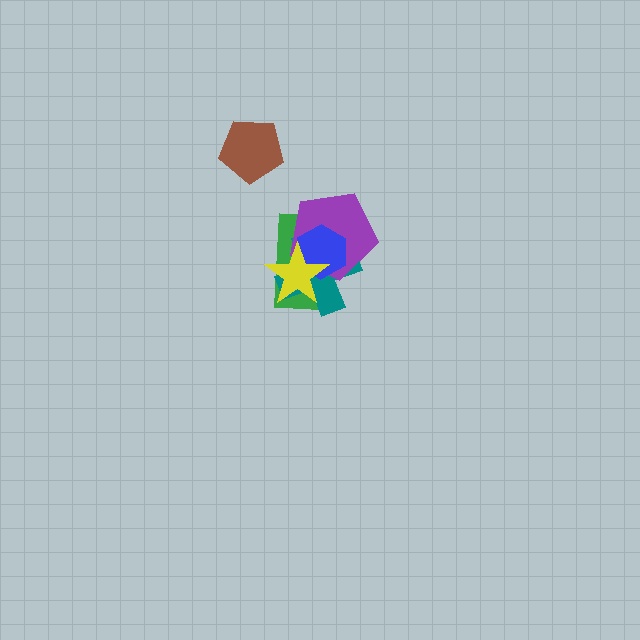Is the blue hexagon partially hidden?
Yes, it is partially covered by another shape.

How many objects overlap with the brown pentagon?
0 objects overlap with the brown pentagon.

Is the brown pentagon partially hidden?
No, no other shape covers it.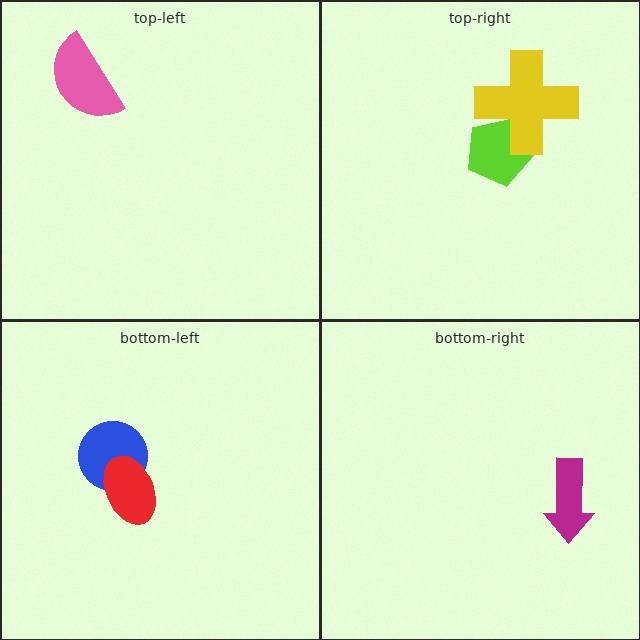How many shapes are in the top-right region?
2.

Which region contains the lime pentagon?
The top-right region.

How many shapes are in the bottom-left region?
2.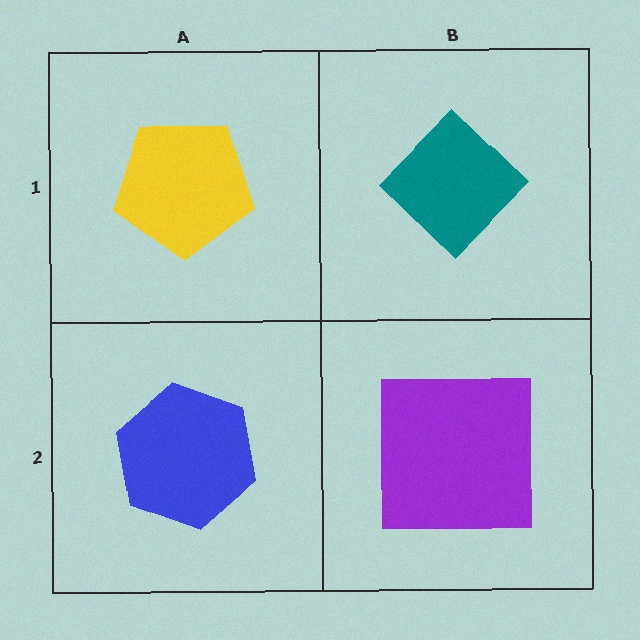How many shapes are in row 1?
2 shapes.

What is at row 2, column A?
A blue hexagon.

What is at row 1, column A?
A yellow pentagon.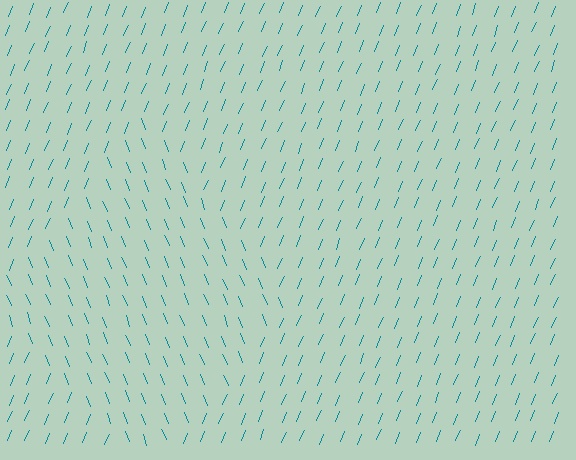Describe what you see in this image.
The image is filled with small teal line segments. A diamond region in the image has lines oriented differently from the surrounding lines, creating a visible texture boundary.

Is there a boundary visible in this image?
Yes, there is a texture boundary formed by a change in line orientation.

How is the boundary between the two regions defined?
The boundary is defined purely by a change in line orientation (approximately 45 degrees difference). All lines are the same color and thickness.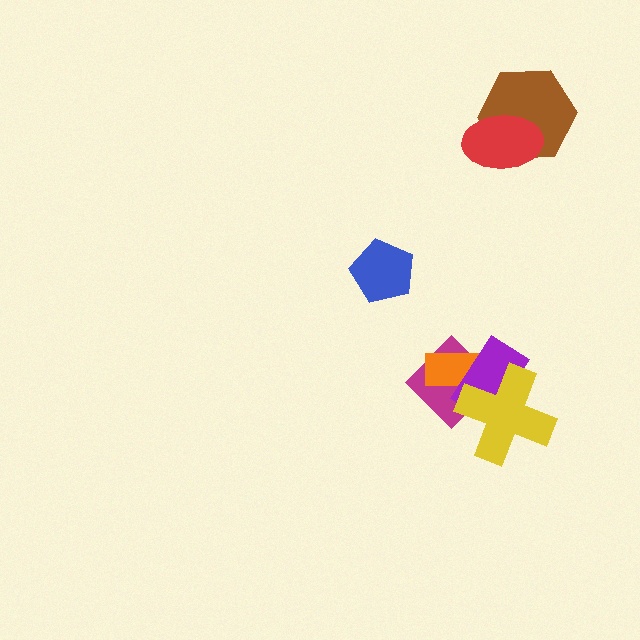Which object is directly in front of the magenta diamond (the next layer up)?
The orange rectangle is directly in front of the magenta diamond.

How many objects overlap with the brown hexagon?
1 object overlaps with the brown hexagon.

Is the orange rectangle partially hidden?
Yes, it is partially covered by another shape.